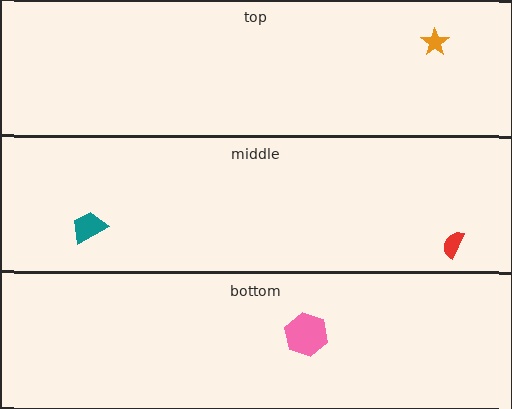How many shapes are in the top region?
1.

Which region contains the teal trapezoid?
The middle region.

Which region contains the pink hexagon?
The bottom region.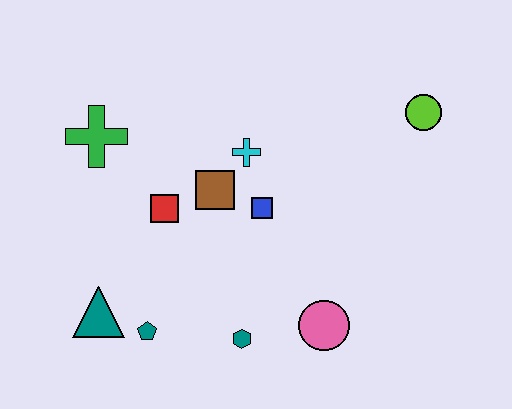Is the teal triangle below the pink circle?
No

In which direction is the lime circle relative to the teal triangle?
The lime circle is to the right of the teal triangle.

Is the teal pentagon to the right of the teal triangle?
Yes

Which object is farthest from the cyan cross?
The teal triangle is farthest from the cyan cross.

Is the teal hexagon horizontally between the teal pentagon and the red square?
No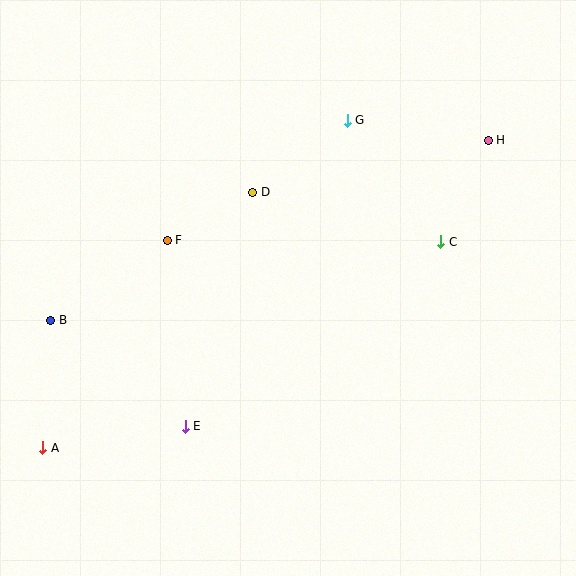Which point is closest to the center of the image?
Point D at (252, 193) is closest to the center.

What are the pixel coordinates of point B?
Point B is at (51, 320).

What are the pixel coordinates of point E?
Point E is at (186, 426).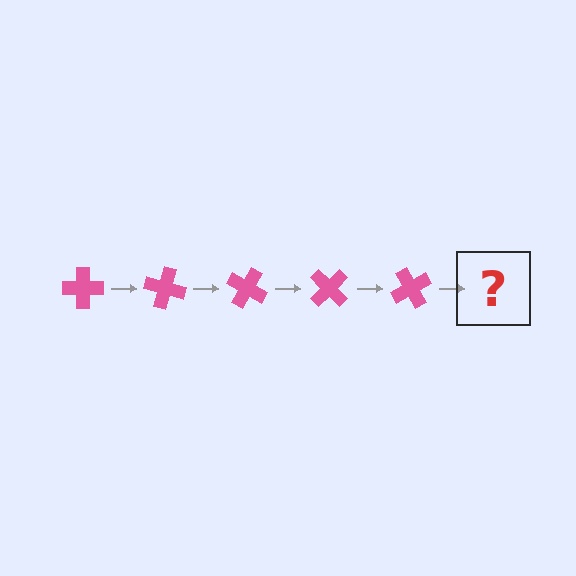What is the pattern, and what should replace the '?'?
The pattern is that the cross rotates 15 degrees each step. The '?' should be a pink cross rotated 75 degrees.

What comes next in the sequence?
The next element should be a pink cross rotated 75 degrees.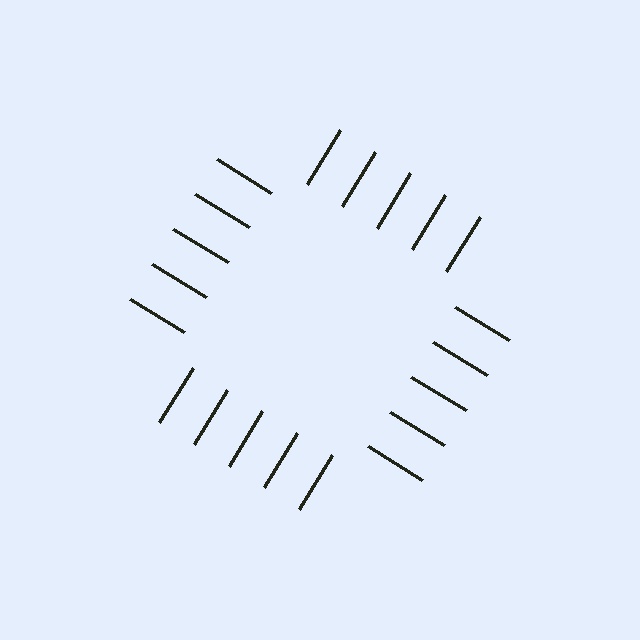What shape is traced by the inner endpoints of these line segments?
An illusory square — the line segments terminate on its edges but no continuous stroke is drawn.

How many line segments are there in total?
20 — 5 along each of the 4 edges.